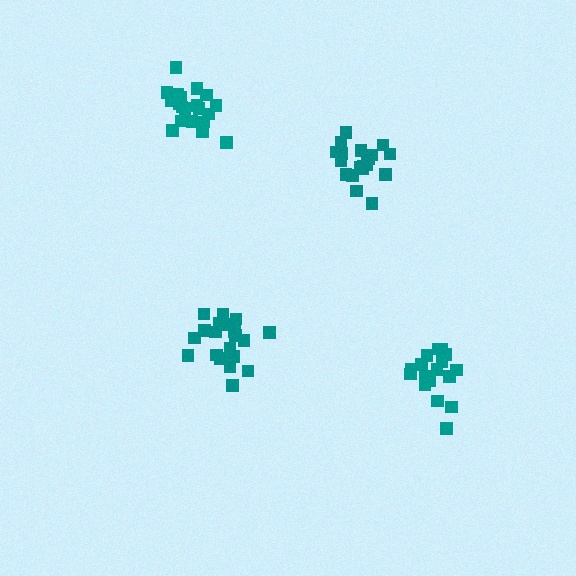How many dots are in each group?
Group 1: 21 dots, Group 2: 20 dots, Group 3: 20 dots, Group 4: 18 dots (79 total).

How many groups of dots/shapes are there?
There are 4 groups.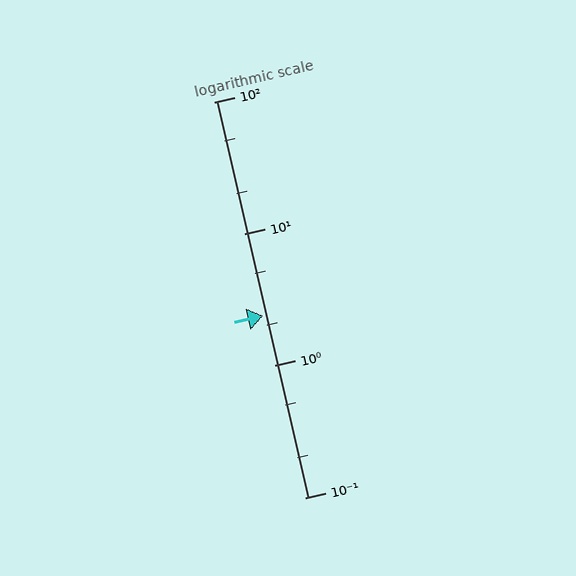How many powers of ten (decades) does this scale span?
The scale spans 3 decades, from 0.1 to 100.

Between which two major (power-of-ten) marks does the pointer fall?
The pointer is between 1 and 10.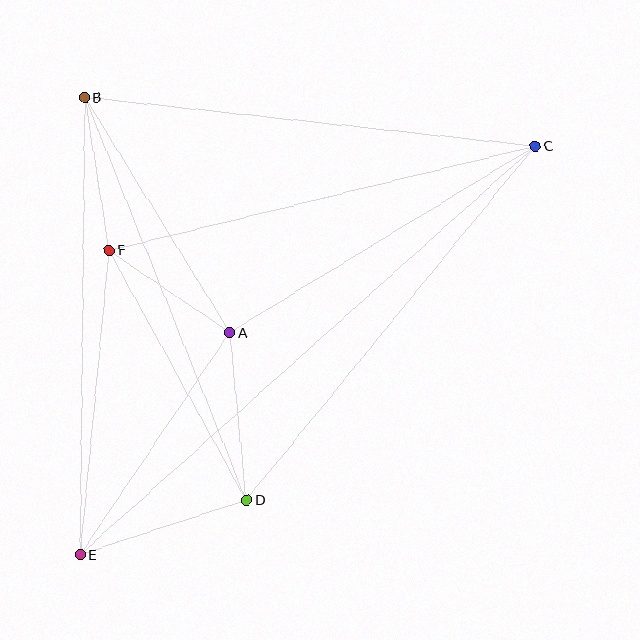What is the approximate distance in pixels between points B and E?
The distance between B and E is approximately 457 pixels.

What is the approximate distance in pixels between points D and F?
The distance between D and F is approximately 285 pixels.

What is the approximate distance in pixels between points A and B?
The distance between A and B is approximately 276 pixels.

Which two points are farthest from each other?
Points C and E are farthest from each other.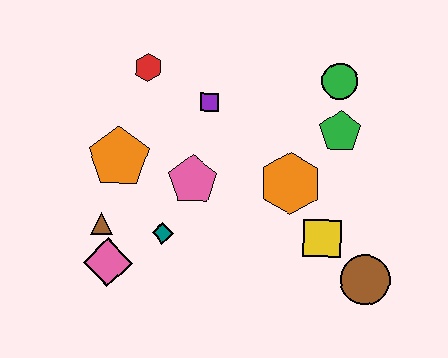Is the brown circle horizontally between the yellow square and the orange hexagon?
No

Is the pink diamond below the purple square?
Yes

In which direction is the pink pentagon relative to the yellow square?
The pink pentagon is to the left of the yellow square.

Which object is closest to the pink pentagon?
The teal diamond is closest to the pink pentagon.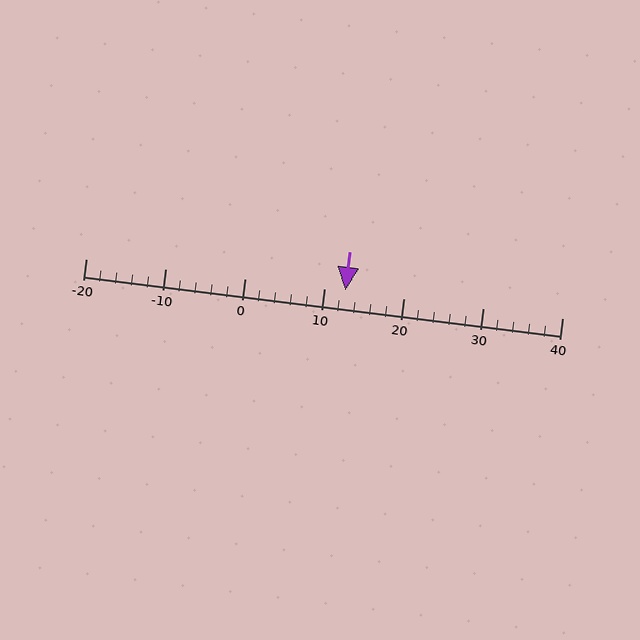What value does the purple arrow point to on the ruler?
The purple arrow points to approximately 13.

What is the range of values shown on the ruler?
The ruler shows values from -20 to 40.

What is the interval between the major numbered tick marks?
The major tick marks are spaced 10 units apart.